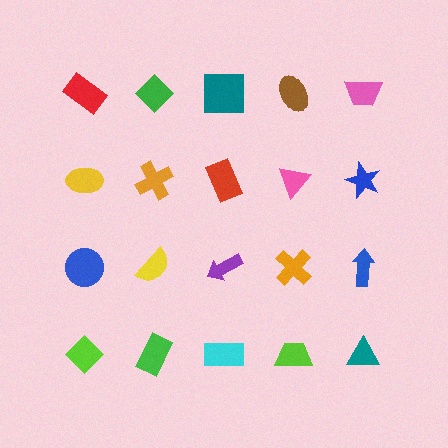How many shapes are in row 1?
5 shapes.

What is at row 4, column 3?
A cyan rectangle.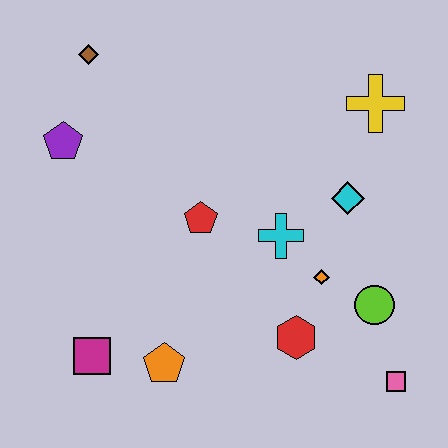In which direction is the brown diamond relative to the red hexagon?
The brown diamond is above the red hexagon.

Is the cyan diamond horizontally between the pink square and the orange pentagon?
Yes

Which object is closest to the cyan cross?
The orange diamond is closest to the cyan cross.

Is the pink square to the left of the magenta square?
No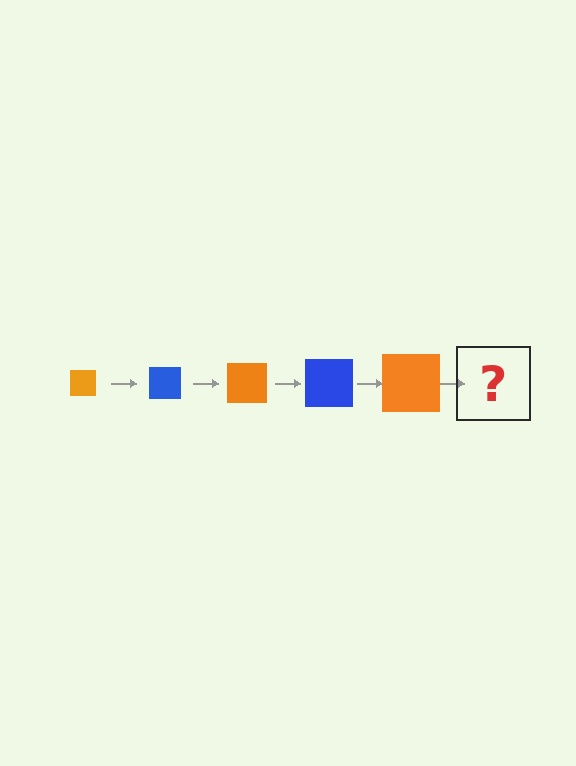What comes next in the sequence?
The next element should be a blue square, larger than the previous one.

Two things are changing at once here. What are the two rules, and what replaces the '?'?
The two rules are that the square grows larger each step and the color cycles through orange and blue. The '?' should be a blue square, larger than the previous one.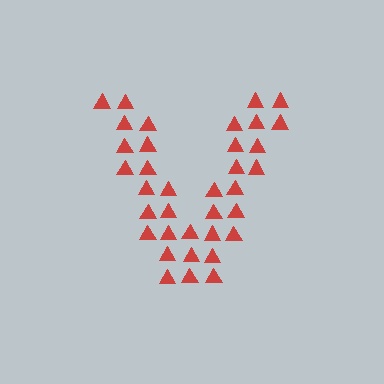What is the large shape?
The large shape is the letter V.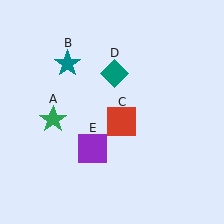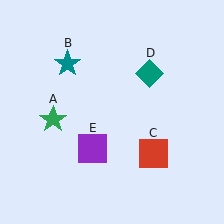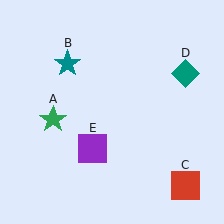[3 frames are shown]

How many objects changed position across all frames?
2 objects changed position: red square (object C), teal diamond (object D).